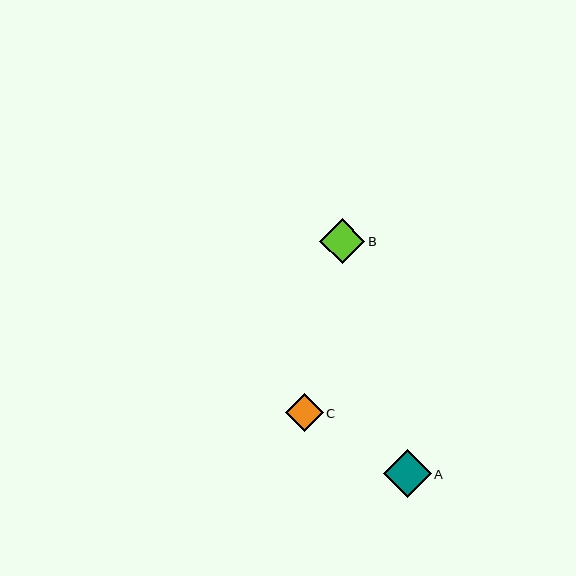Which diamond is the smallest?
Diamond C is the smallest with a size of approximately 38 pixels.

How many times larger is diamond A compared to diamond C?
Diamond A is approximately 1.3 times the size of diamond C.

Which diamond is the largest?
Diamond A is the largest with a size of approximately 48 pixels.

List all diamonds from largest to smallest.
From largest to smallest: A, B, C.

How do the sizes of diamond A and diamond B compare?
Diamond A and diamond B are approximately the same size.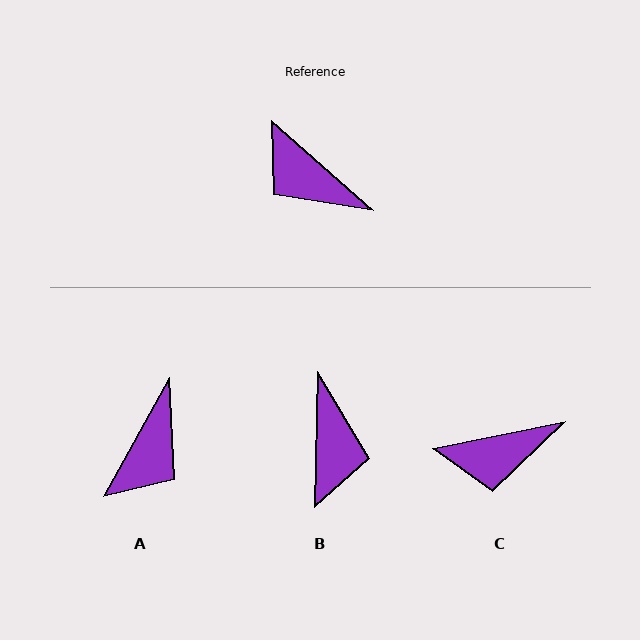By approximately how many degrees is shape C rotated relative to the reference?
Approximately 53 degrees counter-clockwise.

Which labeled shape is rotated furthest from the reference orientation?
B, about 130 degrees away.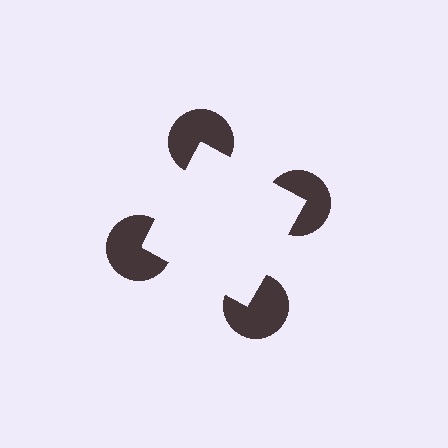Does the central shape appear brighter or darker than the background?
It typically appears slightly brighter than the background, even though no actual brightness change is drawn.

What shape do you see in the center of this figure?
An illusory square — its edges are inferred from the aligned wedge cuts in the pac-man discs, not physically drawn.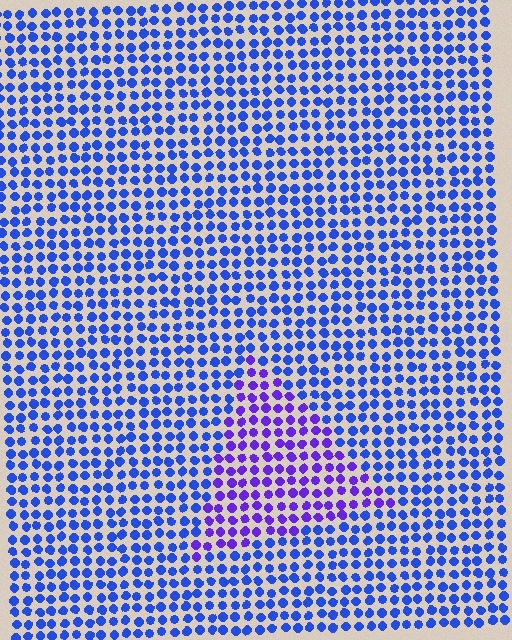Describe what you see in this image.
The image is filled with small blue elements in a uniform arrangement. A triangle-shaped region is visible where the elements are tinted to a slightly different hue, forming a subtle color boundary.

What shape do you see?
I see a triangle.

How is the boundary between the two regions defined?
The boundary is defined purely by a slight shift in hue (about 35 degrees). Spacing, size, and orientation are identical on both sides.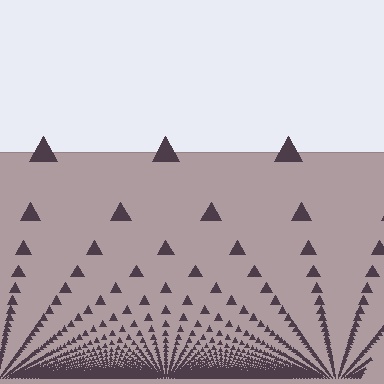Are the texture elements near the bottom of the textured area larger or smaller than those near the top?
Smaller. The gradient is inverted — elements near the bottom are smaller and denser.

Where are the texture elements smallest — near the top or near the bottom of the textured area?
Near the bottom.